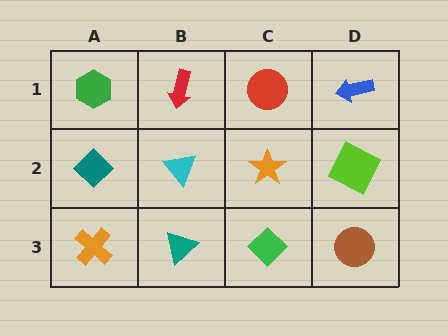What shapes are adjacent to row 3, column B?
A cyan triangle (row 2, column B), an orange cross (row 3, column A), a green diamond (row 3, column C).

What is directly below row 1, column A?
A teal diamond.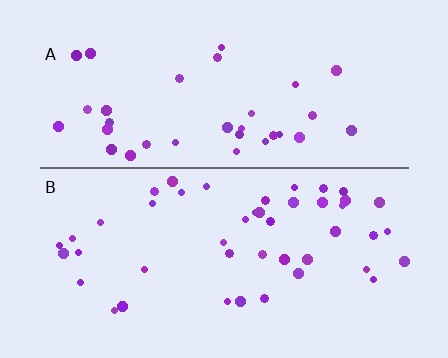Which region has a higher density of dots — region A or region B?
B (the bottom).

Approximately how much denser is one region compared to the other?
Approximately 1.3× — region B over region A.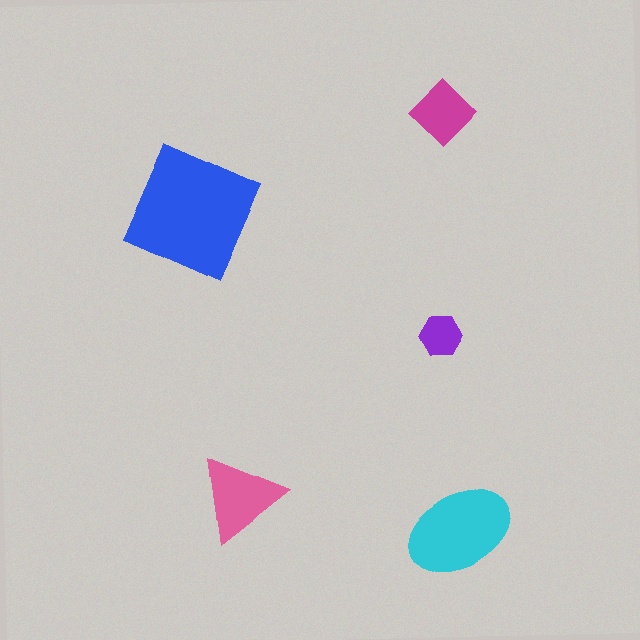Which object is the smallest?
The purple hexagon.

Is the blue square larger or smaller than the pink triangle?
Larger.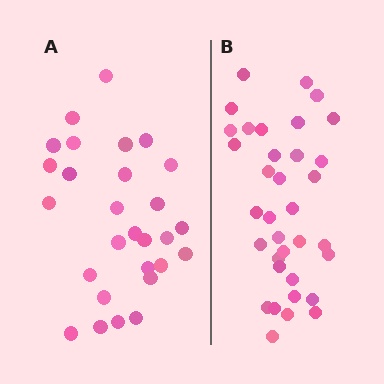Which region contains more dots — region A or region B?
Region B (the right region) has more dots.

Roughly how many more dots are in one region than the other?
Region B has roughly 8 or so more dots than region A.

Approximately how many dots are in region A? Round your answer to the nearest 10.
About 30 dots. (The exact count is 28, which rounds to 30.)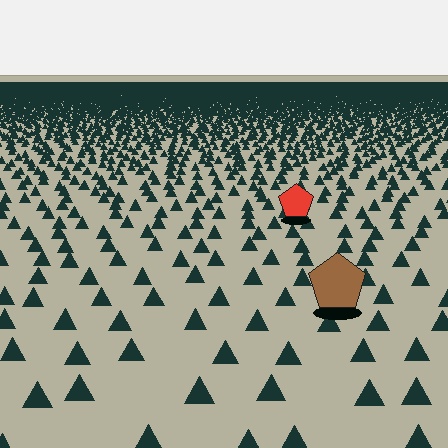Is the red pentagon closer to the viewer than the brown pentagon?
No. The brown pentagon is closer — you can tell from the texture gradient: the ground texture is coarser near it.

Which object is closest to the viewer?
The brown pentagon is closest. The texture marks near it are larger and more spread out.